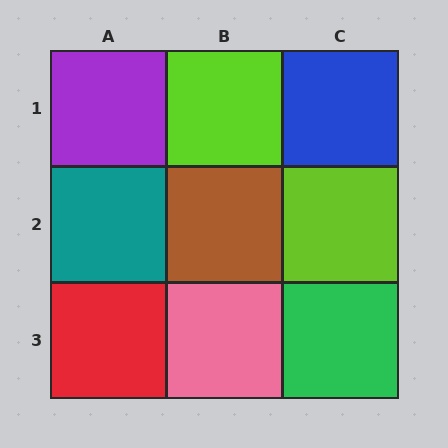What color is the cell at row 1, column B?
Lime.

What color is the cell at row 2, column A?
Teal.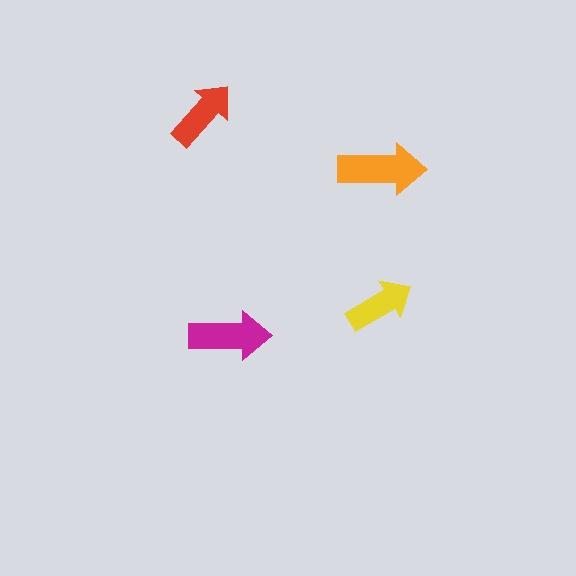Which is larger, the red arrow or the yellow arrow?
The red one.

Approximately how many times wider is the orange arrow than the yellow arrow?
About 1.5 times wider.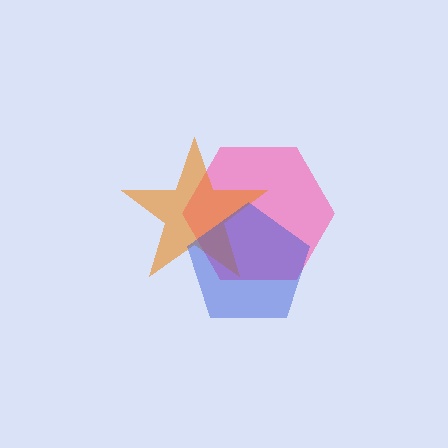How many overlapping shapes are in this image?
There are 3 overlapping shapes in the image.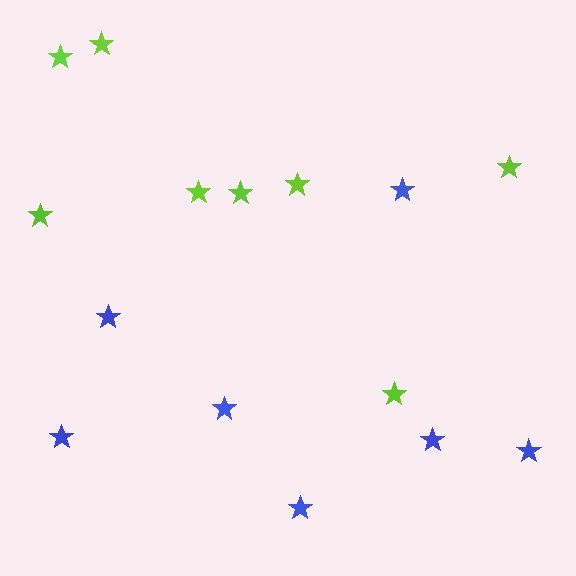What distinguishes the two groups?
There are 2 groups: one group of blue stars (7) and one group of lime stars (8).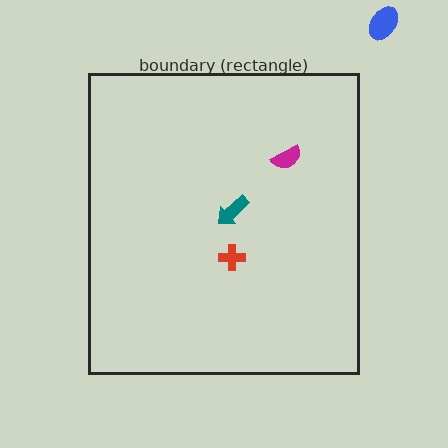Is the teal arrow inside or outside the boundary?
Inside.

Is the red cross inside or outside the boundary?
Inside.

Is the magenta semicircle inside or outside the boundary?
Inside.